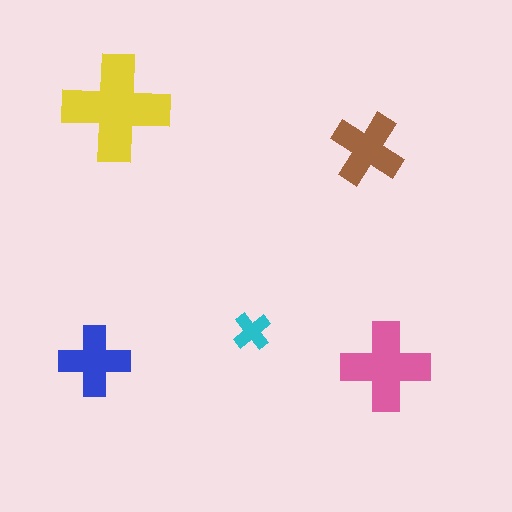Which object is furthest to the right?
The pink cross is rightmost.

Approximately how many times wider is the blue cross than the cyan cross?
About 2 times wider.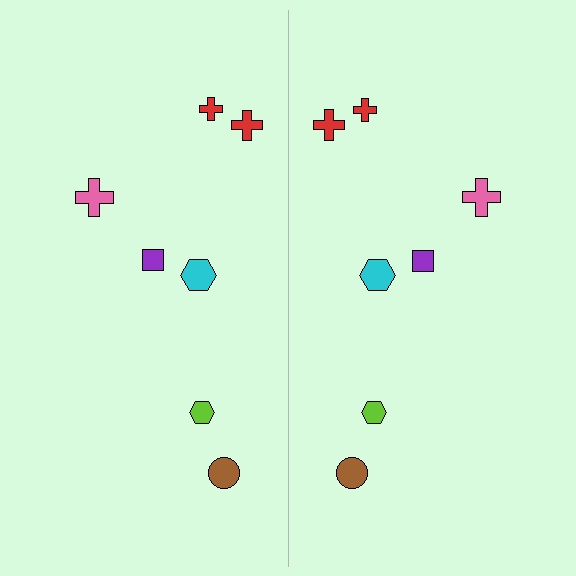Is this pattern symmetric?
Yes, this pattern has bilateral (reflection) symmetry.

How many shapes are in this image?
There are 14 shapes in this image.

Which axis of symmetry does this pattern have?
The pattern has a vertical axis of symmetry running through the center of the image.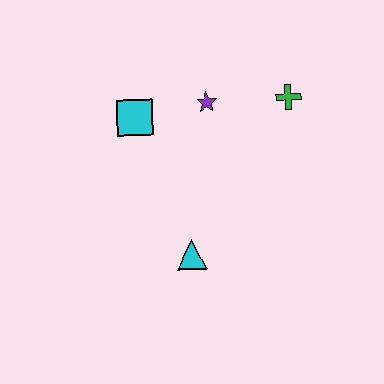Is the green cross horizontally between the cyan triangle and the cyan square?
No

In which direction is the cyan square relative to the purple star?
The cyan square is to the left of the purple star.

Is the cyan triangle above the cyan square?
No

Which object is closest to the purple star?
The cyan square is closest to the purple star.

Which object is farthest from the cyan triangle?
The green cross is farthest from the cyan triangle.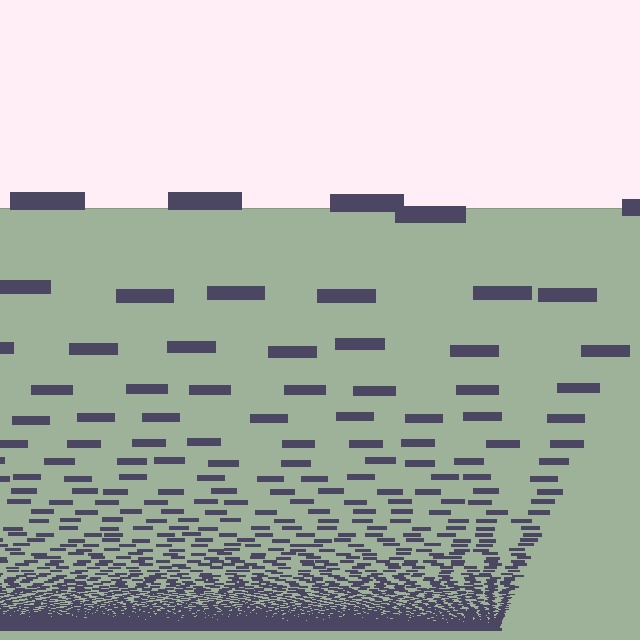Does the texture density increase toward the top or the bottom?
Density increases toward the bottom.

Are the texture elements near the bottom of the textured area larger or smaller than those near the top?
Smaller. The gradient is inverted — elements near the bottom are smaller and denser.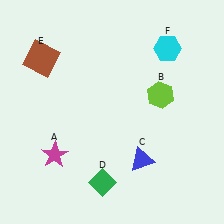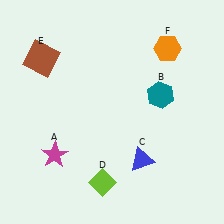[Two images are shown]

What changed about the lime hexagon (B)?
In Image 1, B is lime. In Image 2, it changed to teal.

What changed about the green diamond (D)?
In Image 1, D is green. In Image 2, it changed to lime.